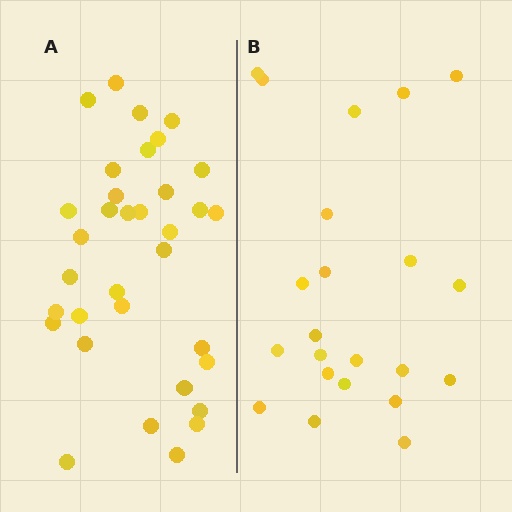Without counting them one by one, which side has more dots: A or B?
Region A (the left region) has more dots.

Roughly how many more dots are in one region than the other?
Region A has roughly 12 or so more dots than region B.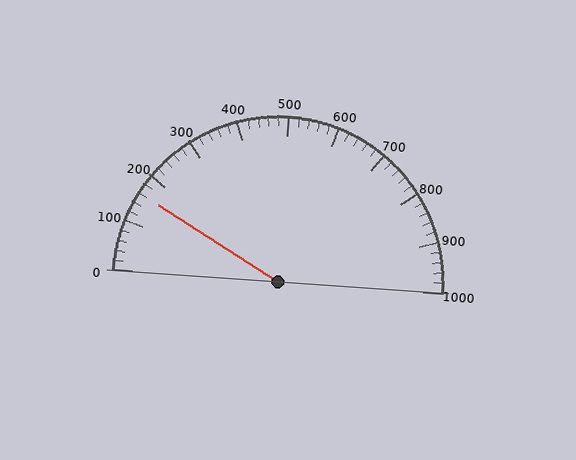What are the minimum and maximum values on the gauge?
The gauge ranges from 0 to 1000.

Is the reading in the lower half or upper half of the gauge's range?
The reading is in the lower half of the range (0 to 1000).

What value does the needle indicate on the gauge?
The needle indicates approximately 160.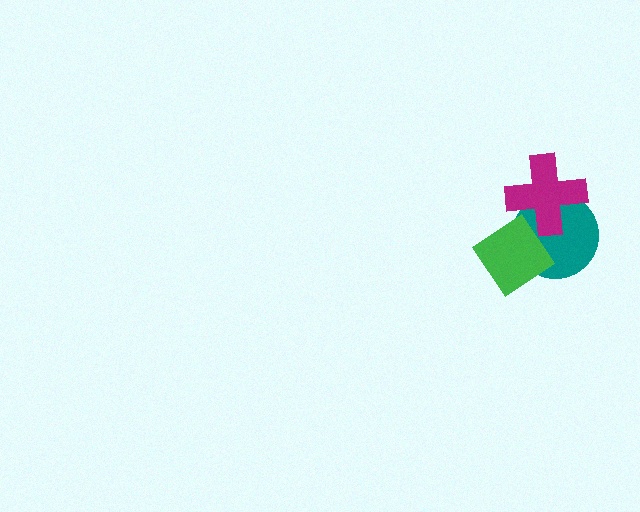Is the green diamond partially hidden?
No, no other shape covers it.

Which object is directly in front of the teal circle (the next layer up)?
The magenta cross is directly in front of the teal circle.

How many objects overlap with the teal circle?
2 objects overlap with the teal circle.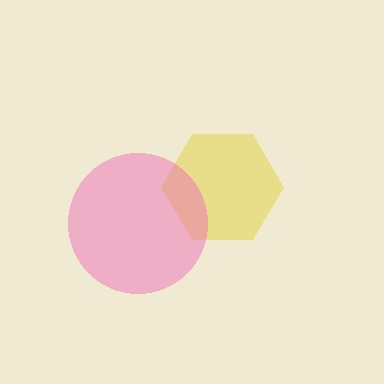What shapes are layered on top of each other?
The layered shapes are: a yellow hexagon, a pink circle.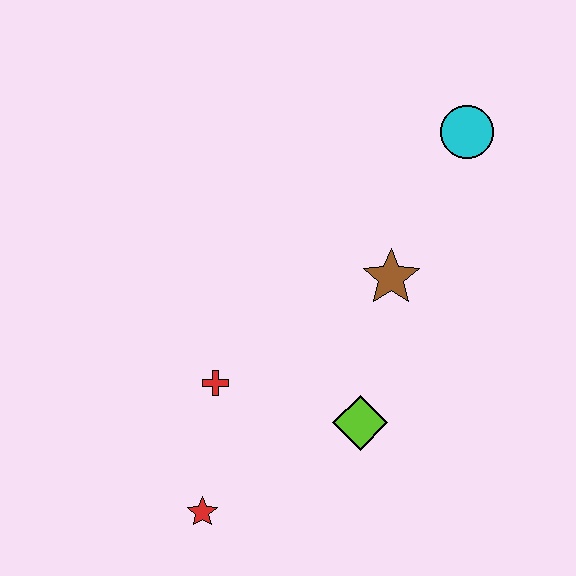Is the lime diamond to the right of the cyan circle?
No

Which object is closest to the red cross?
The red star is closest to the red cross.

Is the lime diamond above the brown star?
No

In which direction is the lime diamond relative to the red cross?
The lime diamond is to the right of the red cross.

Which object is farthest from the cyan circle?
The red star is farthest from the cyan circle.